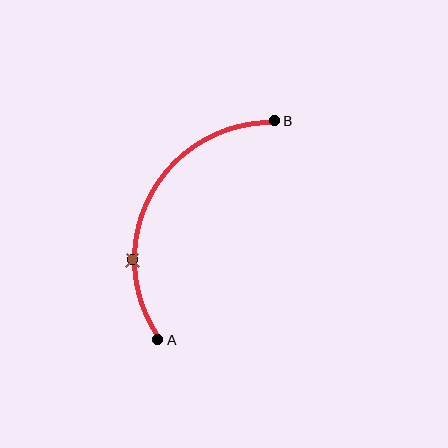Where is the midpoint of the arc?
The arc midpoint is the point on the curve farthest from the straight line joining A and B. It sits to the left of that line.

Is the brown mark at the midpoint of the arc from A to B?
No. The brown mark lies on the arc but is closer to endpoint A. The arc midpoint would be at the point on the curve equidistant along the arc from both A and B.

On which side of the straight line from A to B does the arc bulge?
The arc bulges to the left of the straight line connecting A and B.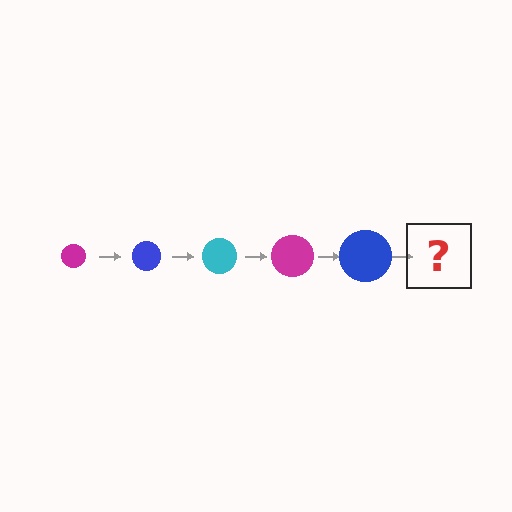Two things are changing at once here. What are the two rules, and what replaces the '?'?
The two rules are that the circle grows larger each step and the color cycles through magenta, blue, and cyan. The '?' should be a cyan circle, larger than the previous one.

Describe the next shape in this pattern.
It should be a cyan circle, larger than the previous one.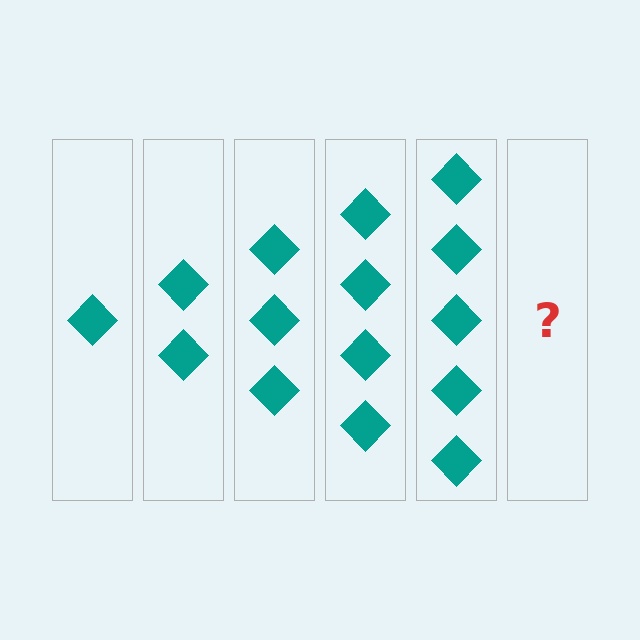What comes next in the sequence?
The next element should be 6 diamonds.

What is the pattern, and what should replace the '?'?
The pattern is that each step adds one more diamond. The '?' should be 6 diamonds.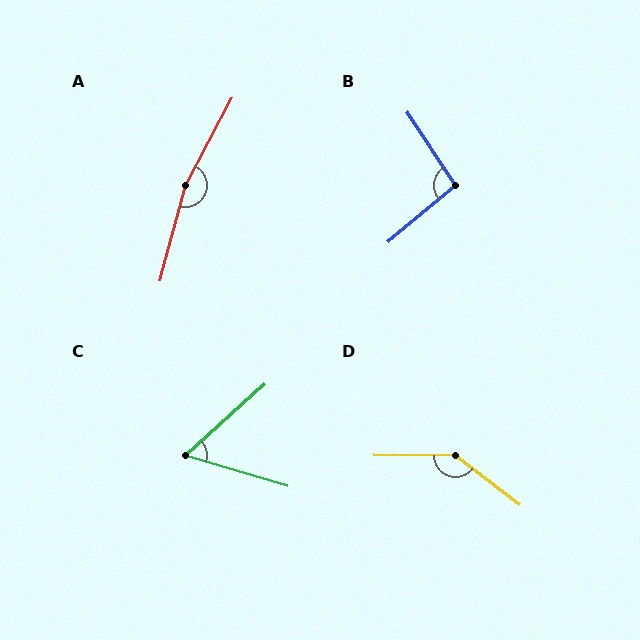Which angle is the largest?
A, at approximately 167 degrees.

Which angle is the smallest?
C, at approximately 59 degrees.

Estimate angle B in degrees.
Approximately 96 degrees.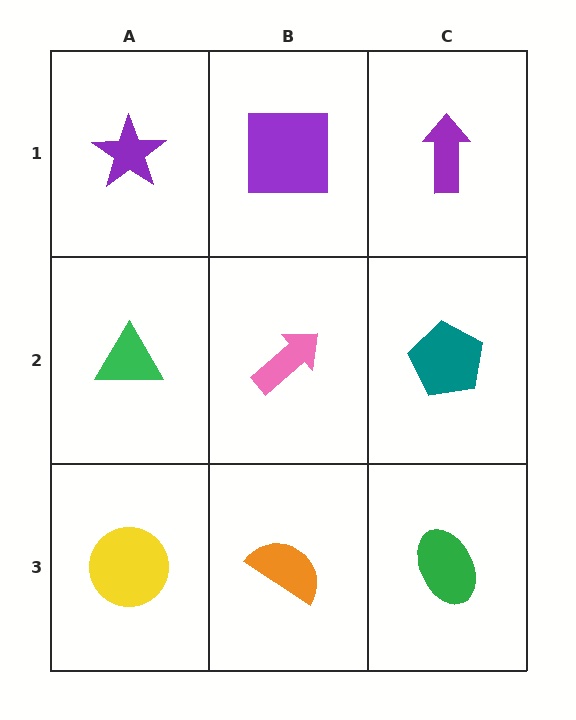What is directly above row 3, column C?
A teal pentagon.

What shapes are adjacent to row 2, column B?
A purple square (row 1, column B), an orange semicircle (row 3, column B), a green triangle (row 2, column A), a teal pentagon (row 2, column C).